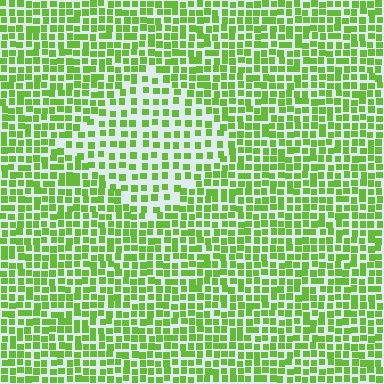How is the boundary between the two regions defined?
The boundary is defined by a change in element density (approximately 1.7x ratio). All elements are the same color, size, and shape.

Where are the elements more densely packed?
The elements are more densely packed outside the diamond boundary.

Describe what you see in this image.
The image contains small lime elements arranged at two different densities. A diamond-shaped region is visible where the elements are less densely packed than the surrounding area.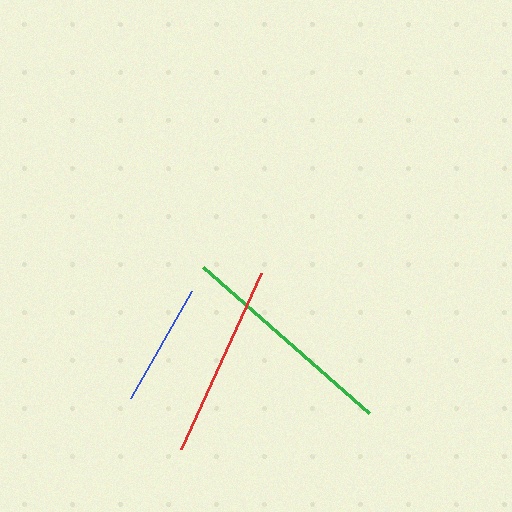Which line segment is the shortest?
The blue line is the shortest at approximately 123 pixels.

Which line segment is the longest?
The green line is the longest at approximately 221 pixels.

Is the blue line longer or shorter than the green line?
The green line is longer than the blue line.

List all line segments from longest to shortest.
From longest to shortest: green, red, blue.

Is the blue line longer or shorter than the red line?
The red line is longer than the blue line.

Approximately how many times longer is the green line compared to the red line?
The green line is approximately 1.1 times the length of the red line.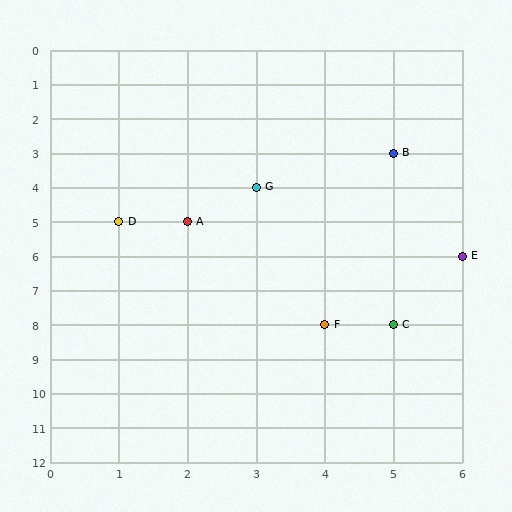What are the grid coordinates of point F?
Point F is at grid coordinates (4, 8).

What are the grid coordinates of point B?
Point B is at grid coordinates (5, 3).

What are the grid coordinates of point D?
Point D is at grid coordinates (1, 5).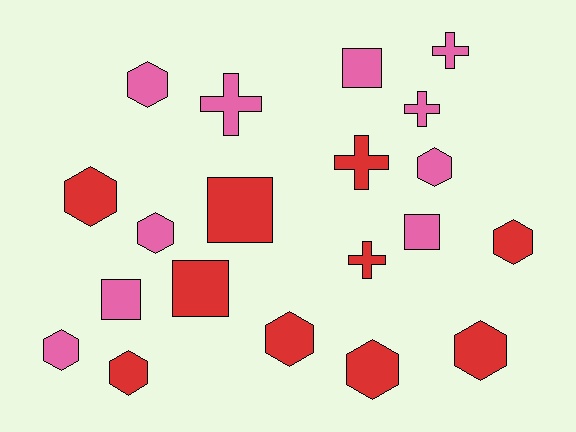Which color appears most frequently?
Red, with 10 objects.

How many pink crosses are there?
There are 3 pink crosses.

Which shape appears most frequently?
Hexagon, with 10 objects.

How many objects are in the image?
There are 20 objects.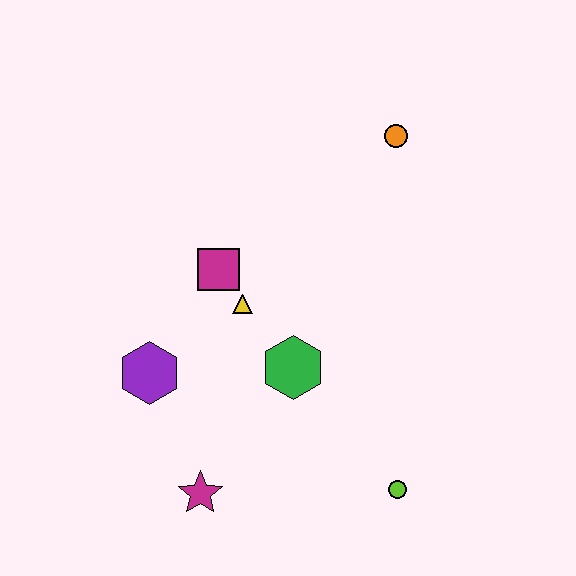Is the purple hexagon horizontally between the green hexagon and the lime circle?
No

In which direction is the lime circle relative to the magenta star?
The lime circle is to the right of the magenta star.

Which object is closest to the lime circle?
The green hexagon is closest to the lime circle.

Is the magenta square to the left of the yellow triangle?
Yes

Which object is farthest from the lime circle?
The orange circle is farthest from the lime circle.